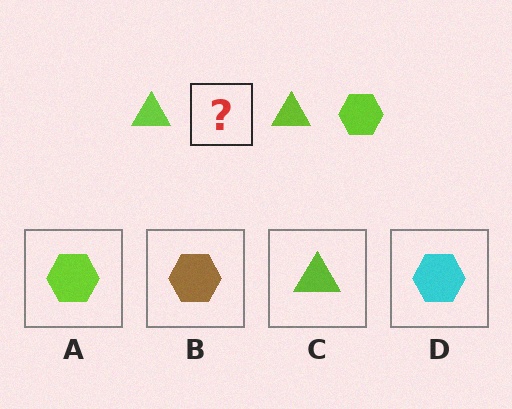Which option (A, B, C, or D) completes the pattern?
A.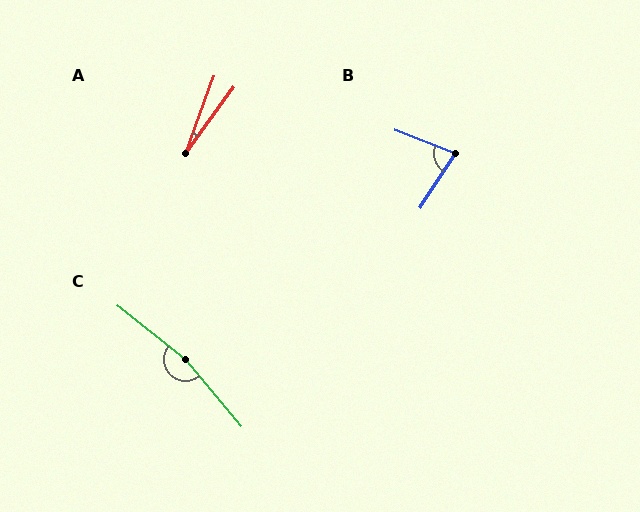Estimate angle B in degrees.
Approximately 78 degrees.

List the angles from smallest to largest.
A (16°), B (78°), C (168°).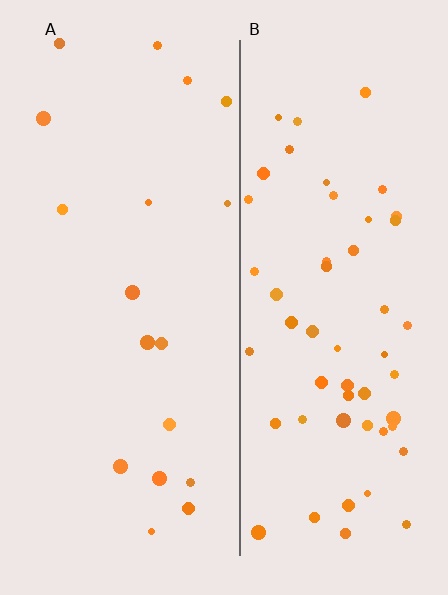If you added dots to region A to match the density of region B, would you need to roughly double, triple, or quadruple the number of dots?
Approximately triple.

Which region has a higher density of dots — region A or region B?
B (the right).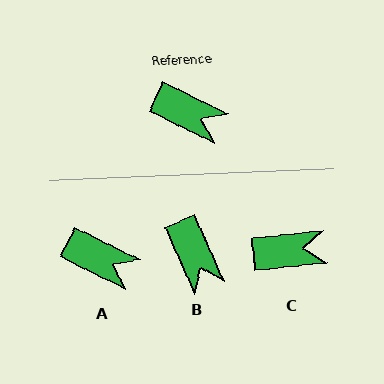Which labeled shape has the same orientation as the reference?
A.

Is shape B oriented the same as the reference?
No, it is off by about 40 degrees.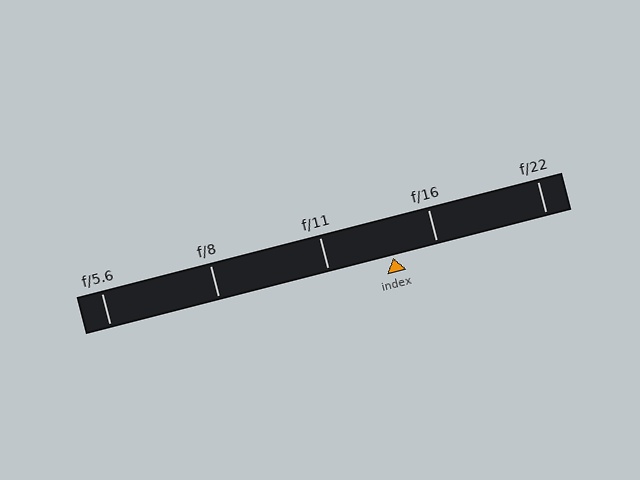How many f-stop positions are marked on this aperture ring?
There are 5 f-stop positions marked.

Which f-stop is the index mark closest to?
The index mark is closest to f/16.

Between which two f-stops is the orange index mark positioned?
The index mark is between f/11 and f/16.